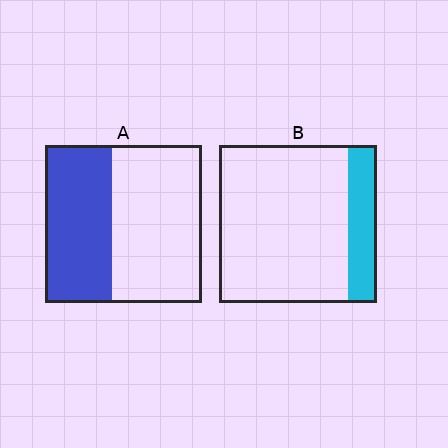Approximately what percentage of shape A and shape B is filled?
A is approximately 45% and B is approximately 20%.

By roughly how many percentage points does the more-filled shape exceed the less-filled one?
By roughly 25 percentage points (A over B).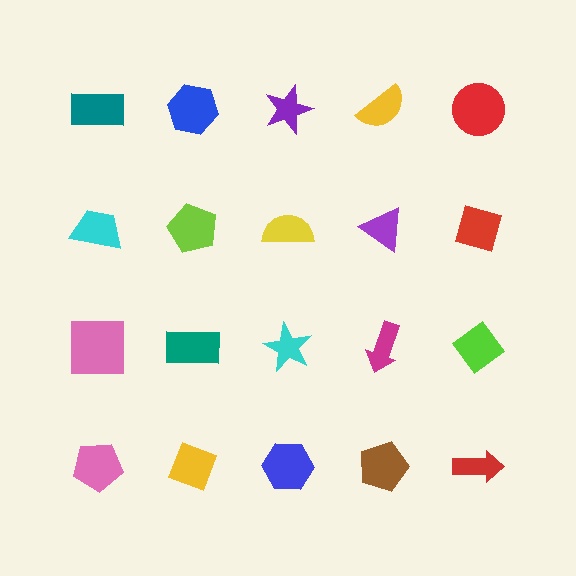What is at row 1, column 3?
A purple star.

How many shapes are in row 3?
5 shapes.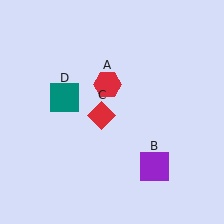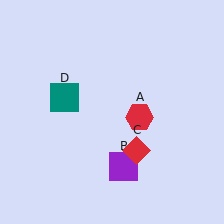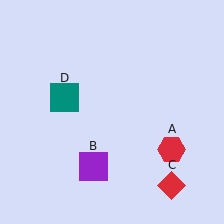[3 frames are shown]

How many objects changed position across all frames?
3 objects changed position: red hexagon (object A), purple square (object B), red diamond (object C).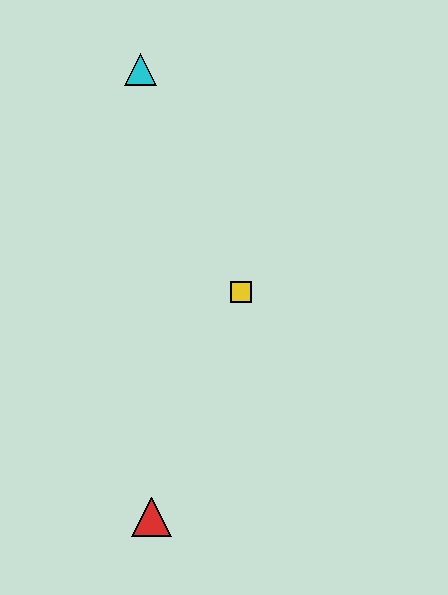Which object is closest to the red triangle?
The yellow square is closest to the red triangle.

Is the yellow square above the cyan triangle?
No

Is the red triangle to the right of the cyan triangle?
Yes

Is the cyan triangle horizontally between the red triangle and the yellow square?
No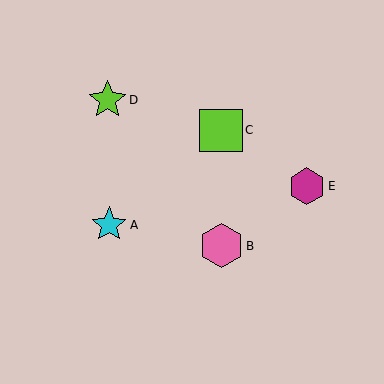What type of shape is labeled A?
Shape A is a cyan star.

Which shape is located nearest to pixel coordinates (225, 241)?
The pink hexagon (labeled B) at (221, 246) is nearest to that location.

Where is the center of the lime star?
The center of the lime star is at (107, 100).